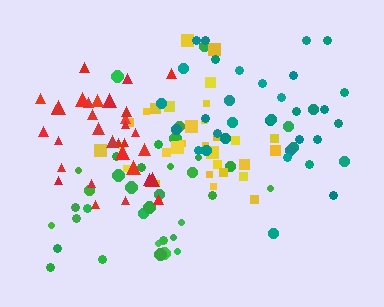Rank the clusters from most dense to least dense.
red, yellow, teal, green.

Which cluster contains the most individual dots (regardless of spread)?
Green (35).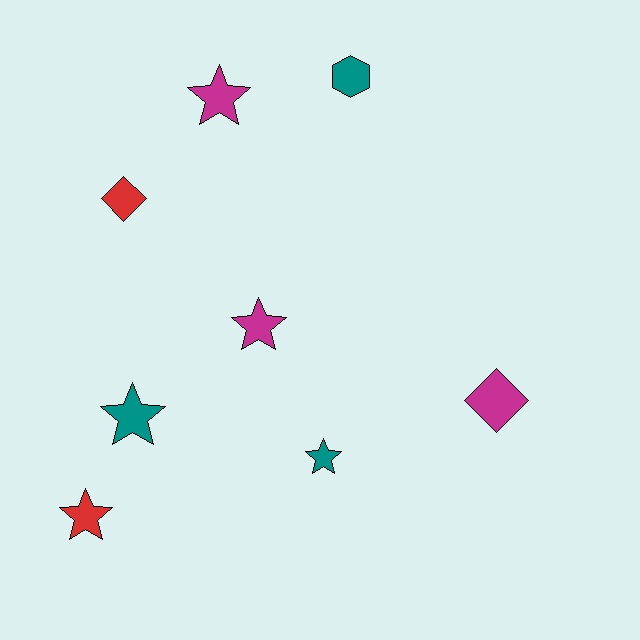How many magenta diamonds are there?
There is 1 magenta diamond.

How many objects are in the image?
There are 8 objects.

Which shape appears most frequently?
Star, with 5 objects.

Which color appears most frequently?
Teal, with 3 objects.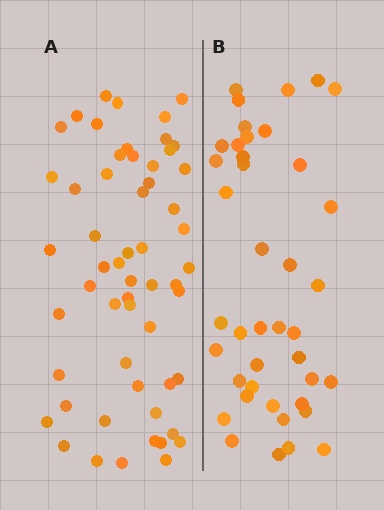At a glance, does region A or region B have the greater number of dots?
Region A (the left region) has more dots.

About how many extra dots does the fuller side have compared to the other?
Region A has approximately 15 more dots than region B.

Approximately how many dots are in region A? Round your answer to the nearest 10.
About 60 dots. (The exact count is 56, which rounds to 60.)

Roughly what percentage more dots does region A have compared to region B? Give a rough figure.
About 35% more.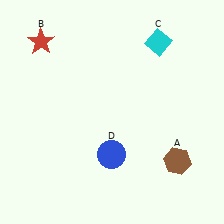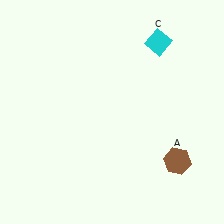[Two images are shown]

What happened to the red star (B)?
The red star (B) was removed in Image 2. It was in the top-left area of Image 1.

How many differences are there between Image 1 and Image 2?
There are 2 differences between the two images.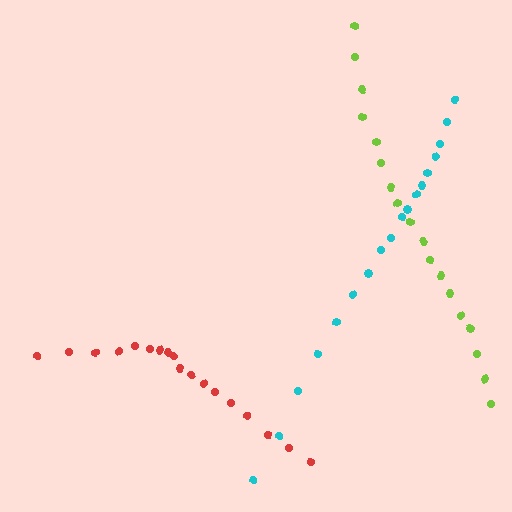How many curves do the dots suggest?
There are 3 distinct paths.